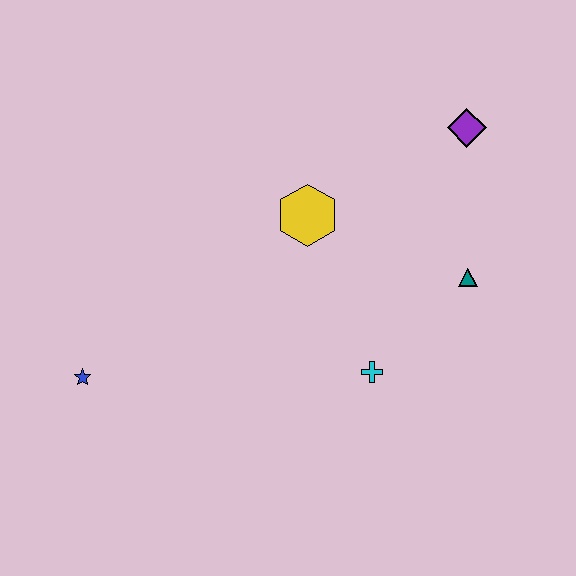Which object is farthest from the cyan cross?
The blue star is farthest from the cyan cross.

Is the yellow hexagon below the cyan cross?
No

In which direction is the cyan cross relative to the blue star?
The cyan cross is to the right of the blue star.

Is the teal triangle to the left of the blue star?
No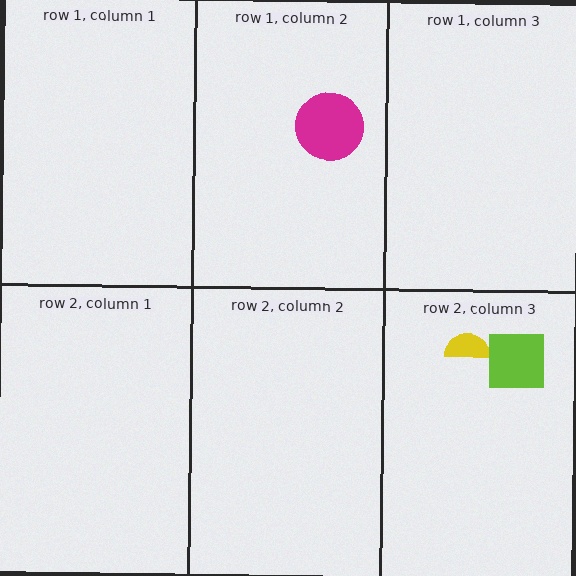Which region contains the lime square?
The row 2, column 3 region.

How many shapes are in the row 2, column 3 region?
2.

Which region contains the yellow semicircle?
The row 2, column 3 region.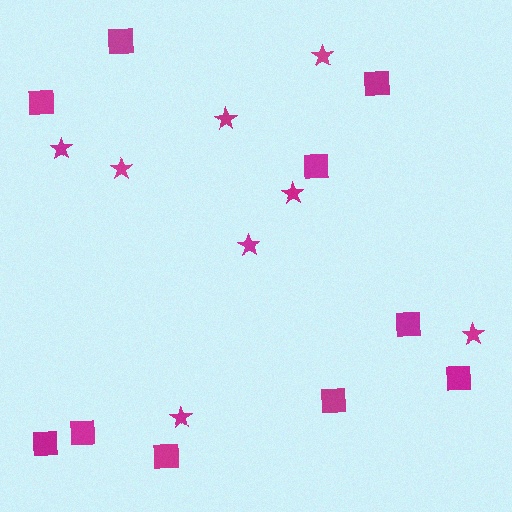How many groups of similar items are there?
There are 2 groups: one group of stars (8) and one group of squares (10).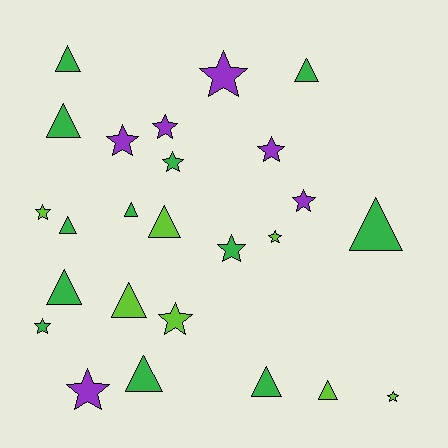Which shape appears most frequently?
Star, with 13 objects.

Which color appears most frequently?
Green, with 12 objects.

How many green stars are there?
There are 3 green stars.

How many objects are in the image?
There are 25 objects.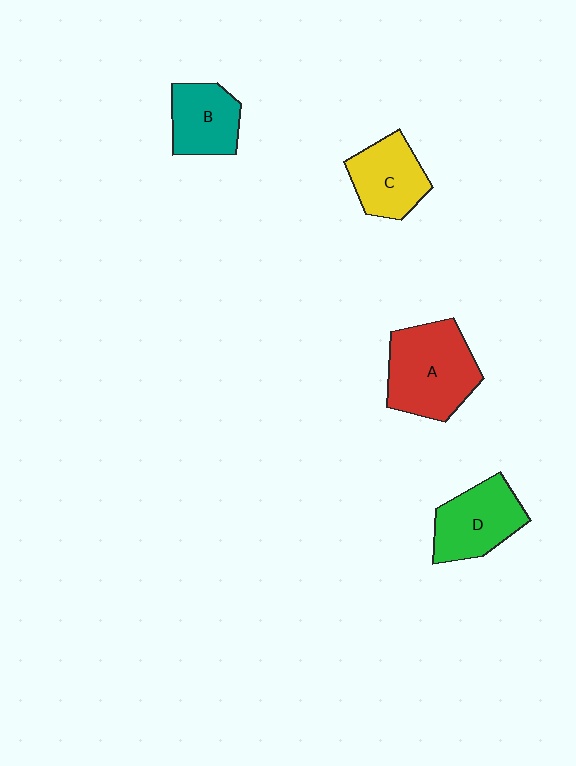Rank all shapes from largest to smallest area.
From largest to smallest: A (red), D (green), C (yellow), B (teal).